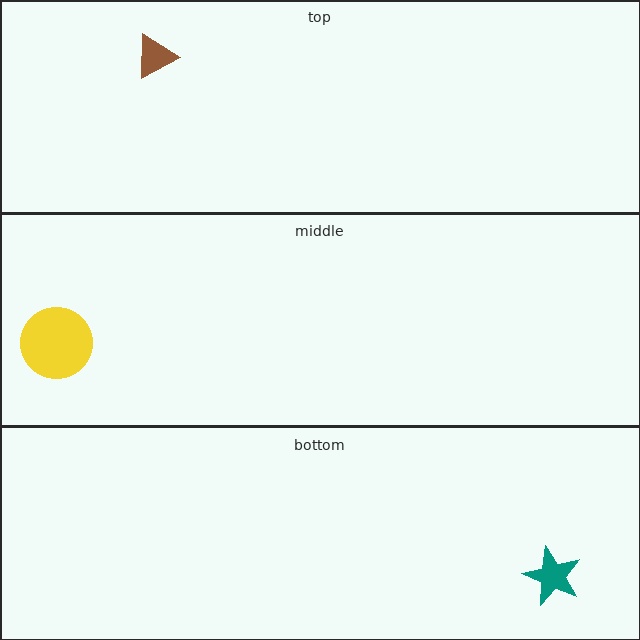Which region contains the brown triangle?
The top region.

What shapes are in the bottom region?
The teal star.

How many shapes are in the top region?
1.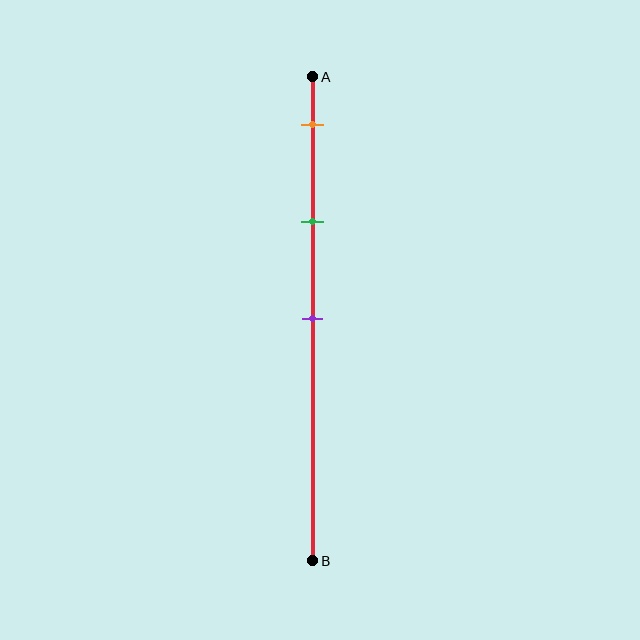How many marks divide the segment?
There are 3 marks dividing the segment.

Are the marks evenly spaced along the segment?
Yes, the marks are approximately evenly spaced.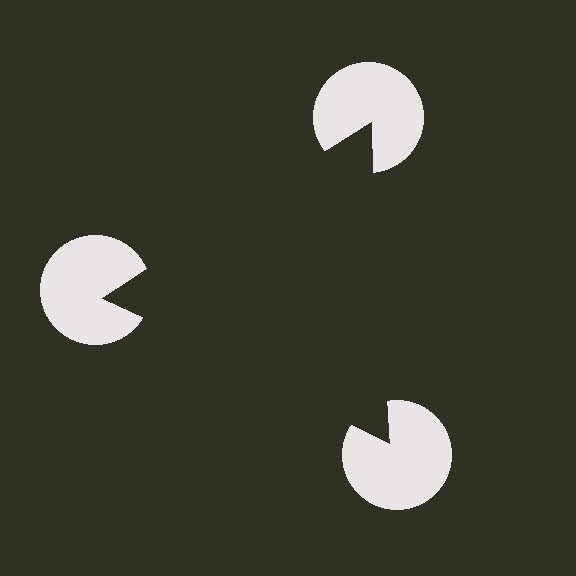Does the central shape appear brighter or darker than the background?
It typically appears slightly darker than the background, even though no actual brightness change is drawn.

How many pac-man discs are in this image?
There are 3 — one at each vertex of the illusory triangle.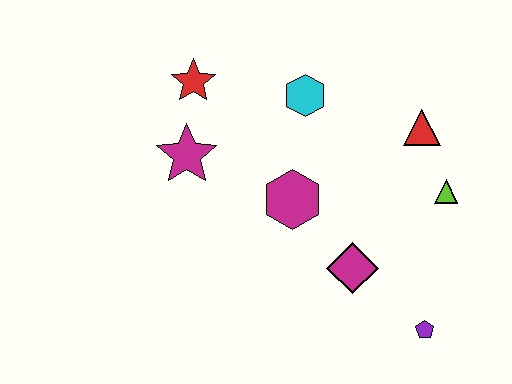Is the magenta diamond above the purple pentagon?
Yes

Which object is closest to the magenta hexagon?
The magenta diamond is closest to the magenta hexagon.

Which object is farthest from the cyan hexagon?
The purple pentagon is farthest from the cyan hexagon.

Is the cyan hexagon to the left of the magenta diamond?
Yes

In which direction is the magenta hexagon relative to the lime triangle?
The magenta hexagon is to the left of the lime triangle.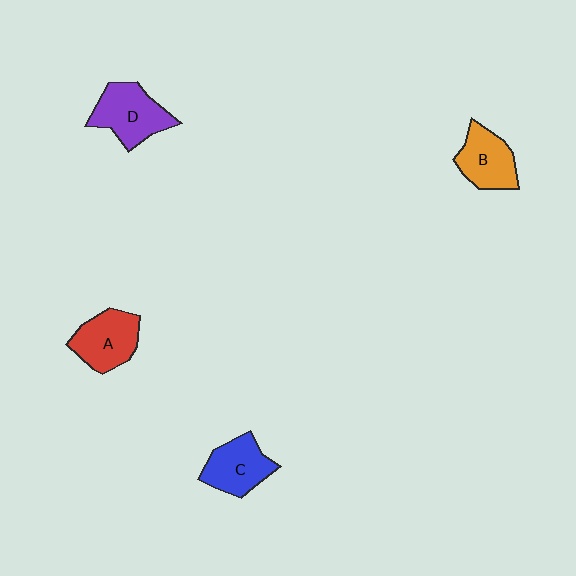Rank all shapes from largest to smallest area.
From largest to smallest: D (purple), A (red), C (blue), B (orange).